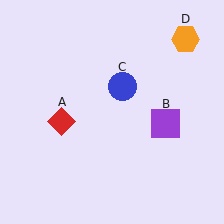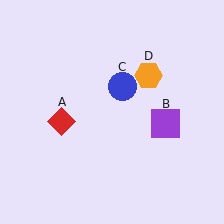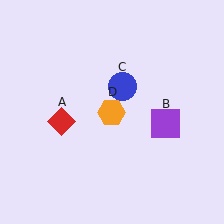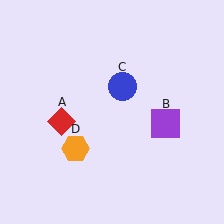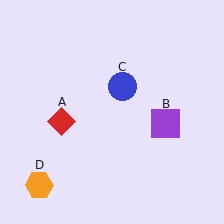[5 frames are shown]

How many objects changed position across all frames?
1 object changed position: orange hexagon (object D).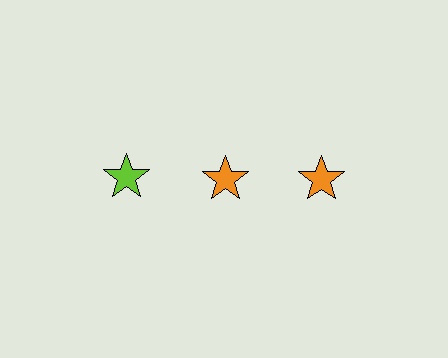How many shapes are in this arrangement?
There are 3 shapes arranged in a grid pattern.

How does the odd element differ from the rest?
It has a different color: lime instead of orange.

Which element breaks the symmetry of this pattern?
The lime star in the top row, leftmost column breaks the symmetry. All other shapes are orange stars.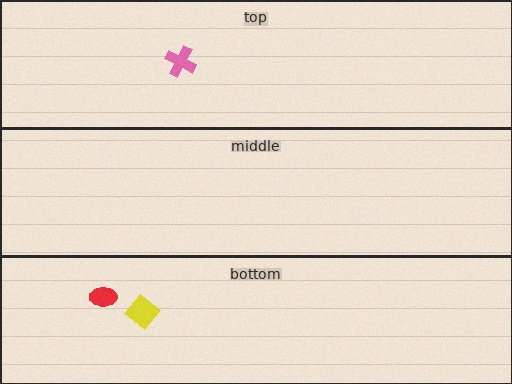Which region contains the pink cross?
The top region.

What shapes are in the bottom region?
The red ellipse, the yellow diamond.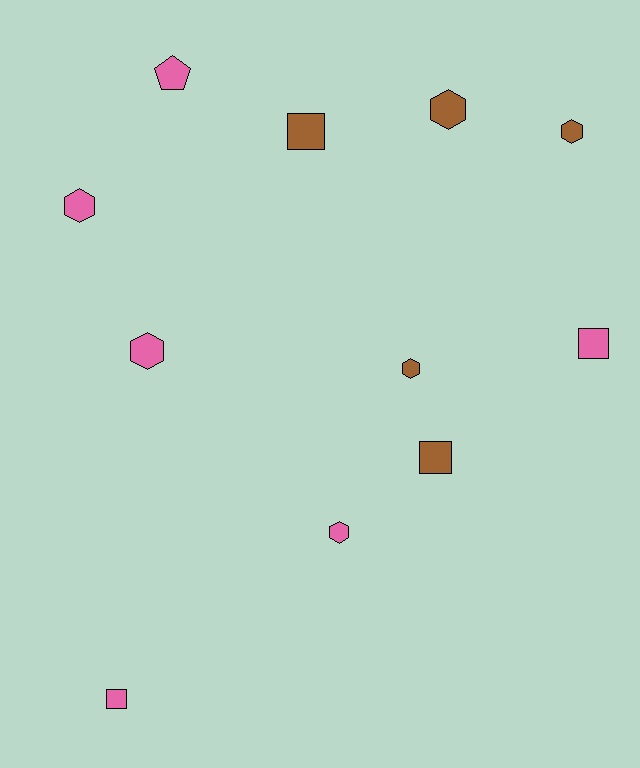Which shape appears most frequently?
Hexagon, with 6 objects.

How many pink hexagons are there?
There are 3 pink hexagons.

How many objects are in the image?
There are 11 objects.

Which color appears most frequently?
Pink, with 6 objects.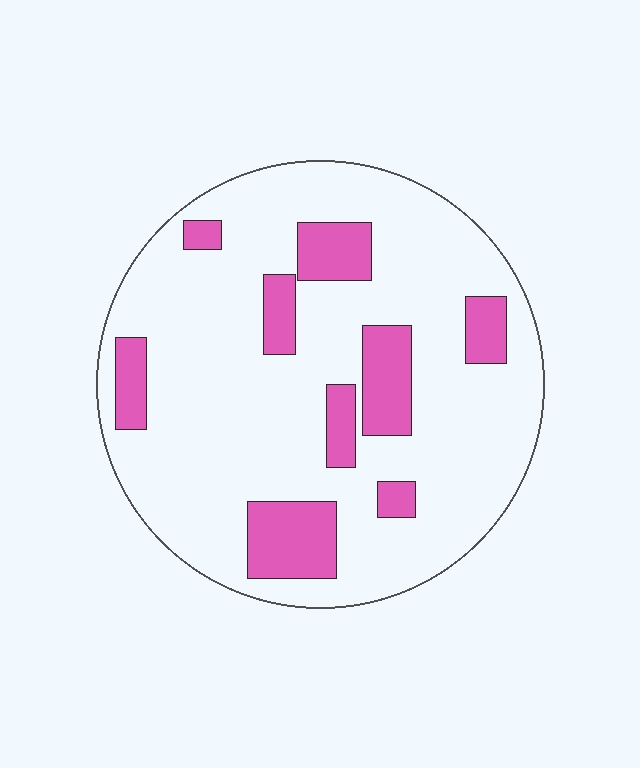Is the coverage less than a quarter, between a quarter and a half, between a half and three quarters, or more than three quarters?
Less than a quarter.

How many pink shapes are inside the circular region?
9.